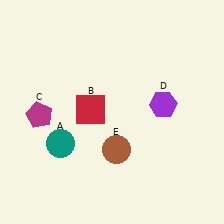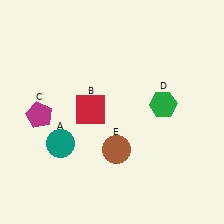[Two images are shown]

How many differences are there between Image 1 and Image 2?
There is 1 difference between the two images.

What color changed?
The hexagon (D) changed from purple in Image 1 to green in Image 2.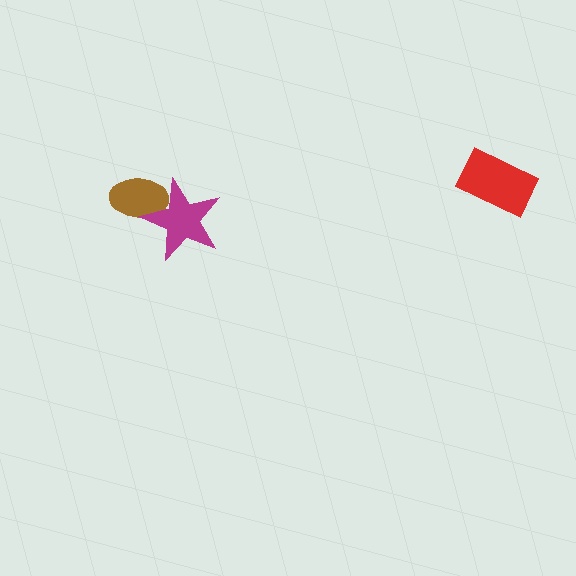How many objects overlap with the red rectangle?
0 objects overlap with the red rectangle.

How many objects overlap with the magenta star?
1 object overlaps with the magenta star.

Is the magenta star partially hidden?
No, no other shape covers it.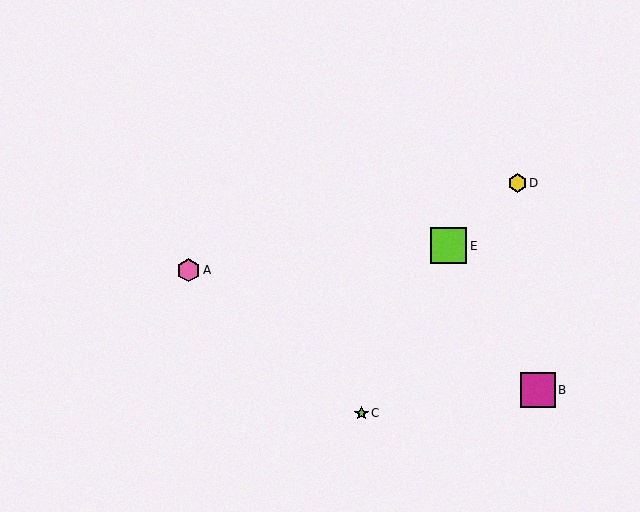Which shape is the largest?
The lime square (labeled E) is the largest.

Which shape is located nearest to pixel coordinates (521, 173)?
The yellow hexagon (labeled D) at (517, 183) is nearest to that location.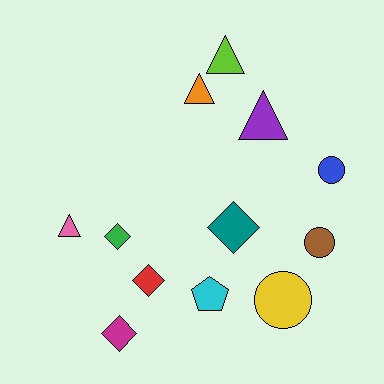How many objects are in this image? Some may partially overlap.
There are 12 objects.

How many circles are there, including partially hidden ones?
There are 3 circles.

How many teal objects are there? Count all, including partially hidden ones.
There is 1 teal object.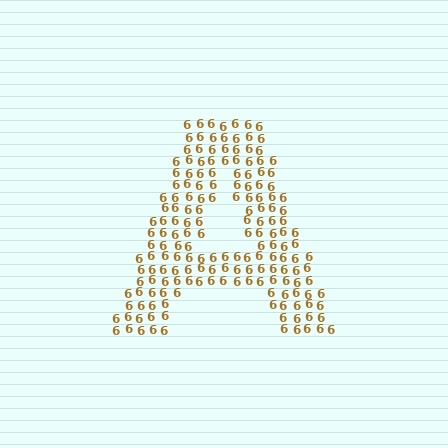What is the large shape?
The large shape is the letter A.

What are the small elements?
The small elements are digit 6's.